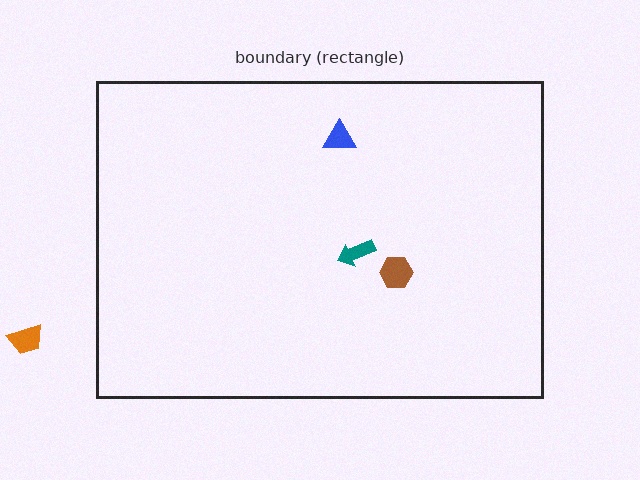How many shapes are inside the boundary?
3 inside, 1 outside.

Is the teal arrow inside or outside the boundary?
Inside.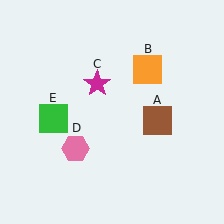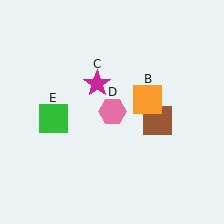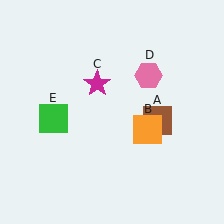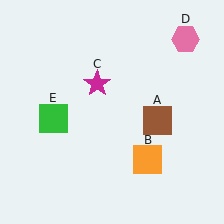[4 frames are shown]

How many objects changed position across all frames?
2 objects changed position: orange square (object B), pink hexagon (object D).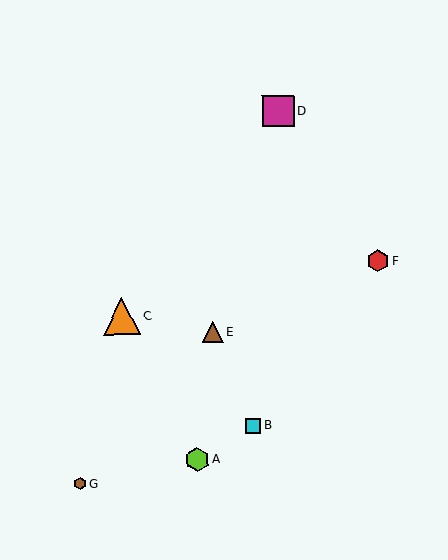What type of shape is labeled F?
Shape F is a red hexagon.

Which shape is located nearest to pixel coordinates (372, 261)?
The red hexagon (labeled F) at (378, 261) is nearest to that location.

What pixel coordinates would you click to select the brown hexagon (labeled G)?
Click at (80, 484) to select the brown hexagon G.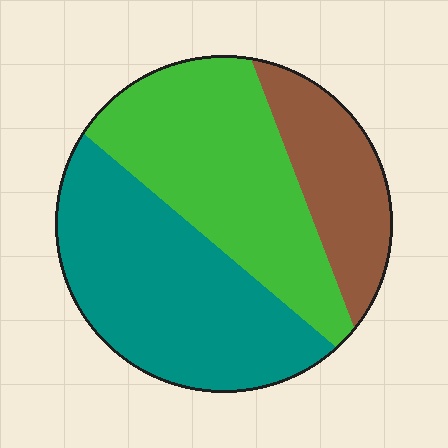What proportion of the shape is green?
Green takes up between a quarter and a half of the shape.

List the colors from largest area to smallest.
From largest to smallest: teal, green, brown.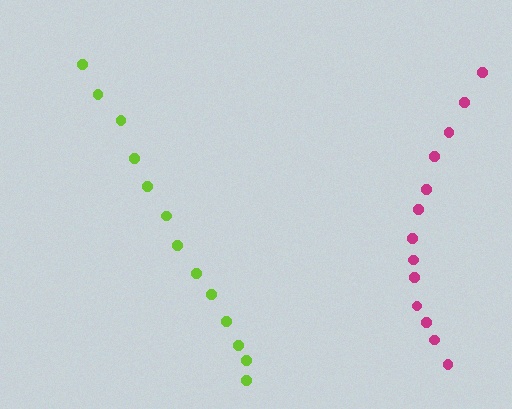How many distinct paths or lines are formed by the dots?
There are 2 distinct paths.